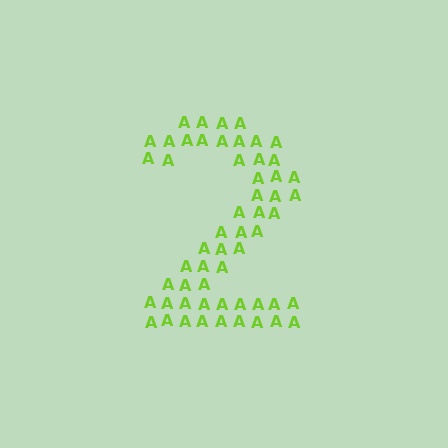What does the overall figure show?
The overall figure shows the digit 2.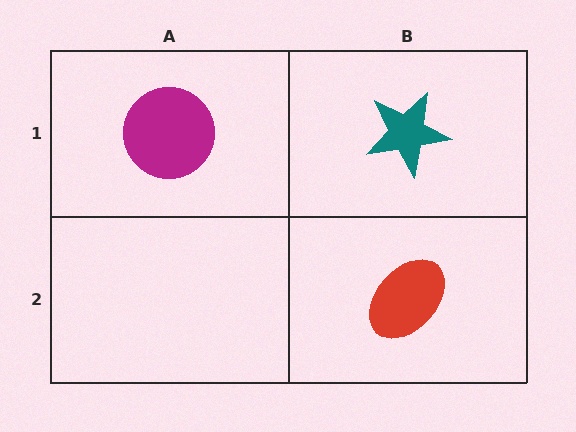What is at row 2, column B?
A red ellipse.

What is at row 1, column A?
A magenta circle.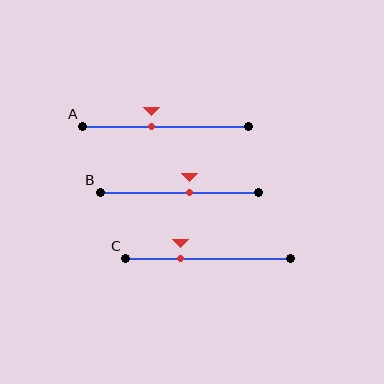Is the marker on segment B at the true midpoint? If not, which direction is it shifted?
No, the marker on segment B is shifted to the right by about 6% of the segment length.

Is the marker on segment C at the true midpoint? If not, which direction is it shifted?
No, the marker on segment C is shifted to the left by about 17% of the segment length.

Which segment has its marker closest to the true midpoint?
Segment B has its marker closest to the true midpoint.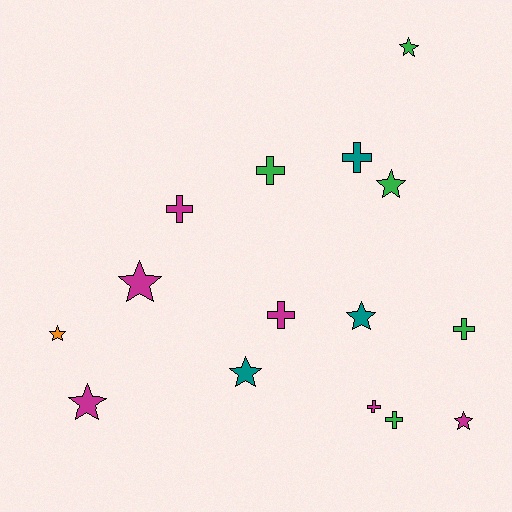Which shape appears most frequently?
Star, with 8 objects.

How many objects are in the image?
There are 15 objects.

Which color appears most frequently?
Magenta, with 6 objects.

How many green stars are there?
There are 2 green stars.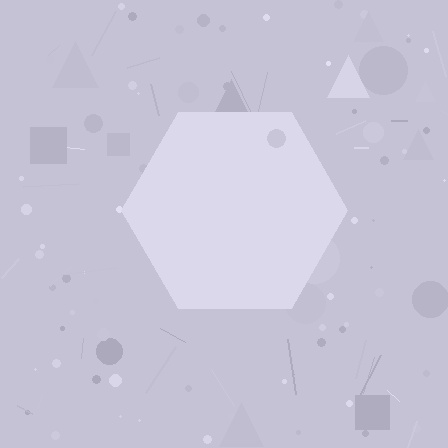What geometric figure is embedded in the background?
A hexagon is embedded in the background.